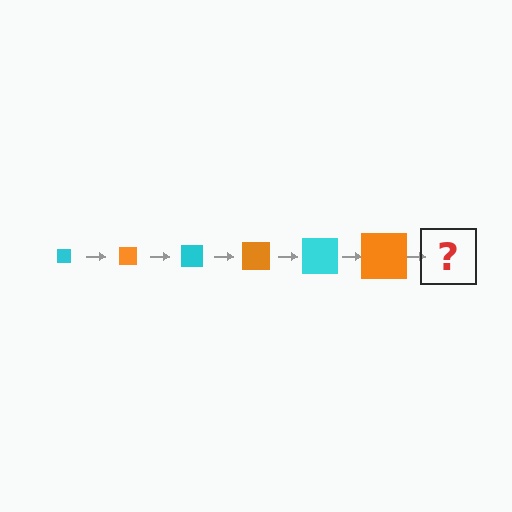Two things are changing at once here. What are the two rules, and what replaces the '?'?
The two rules are that the square grows larger each step and the color cycles through cyan and orange. The '?' should be a cyan square, larger than the previous one.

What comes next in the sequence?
The next element should be a cyan square, larger than the previous one.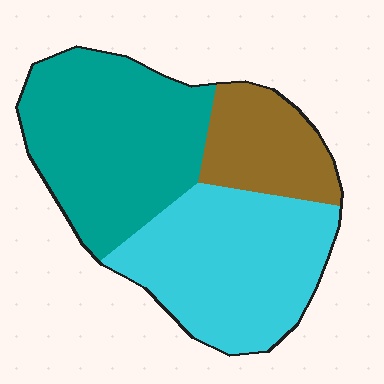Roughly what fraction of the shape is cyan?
Cyan takes up about two fifths (2/5) of the shape.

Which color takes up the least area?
Brown, at roughly 20%.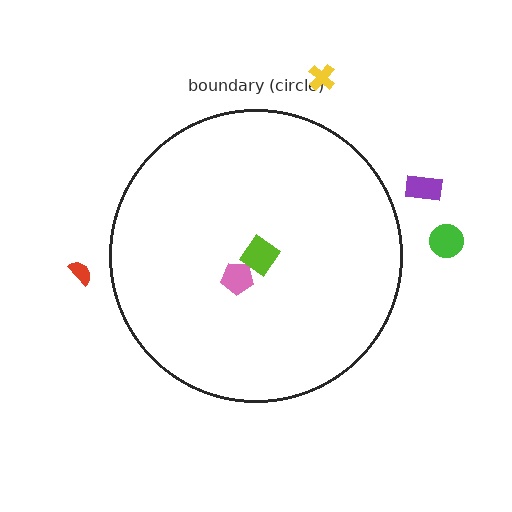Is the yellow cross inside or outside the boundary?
Outside.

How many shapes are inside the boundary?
2 inside, 4 outside.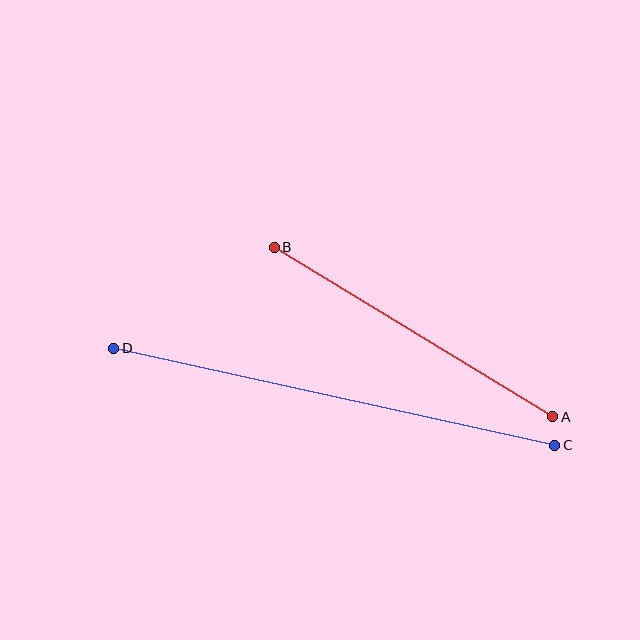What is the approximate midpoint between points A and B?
The midpoint is at approximately (414, 332) pixels.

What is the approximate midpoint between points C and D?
The midpoint is at approximately (334, 397) pixels.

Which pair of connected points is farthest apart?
Points C and D are farthest apart.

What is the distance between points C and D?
The distance is approximately 451 pixels.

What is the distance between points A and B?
The distance is approximately 326 pixels.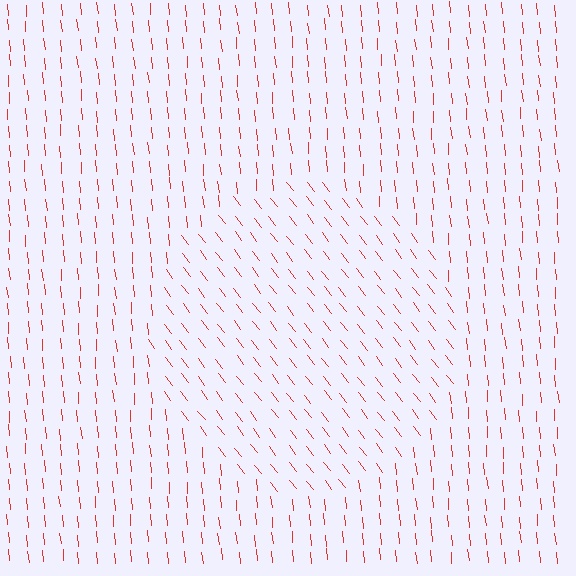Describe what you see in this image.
The image is filled with small red line segments. A circle region in the image has lines oriented differently from the surrounding lines, creating a visible texture boundary.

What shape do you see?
I see a circle.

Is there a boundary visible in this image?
Yes, there is a texture boundary formed by a change in line orientation.